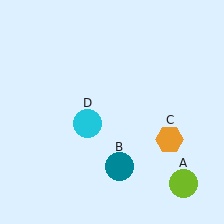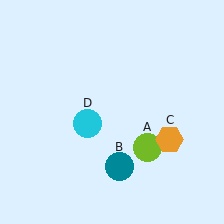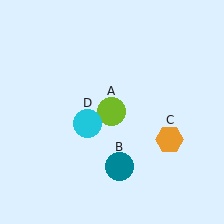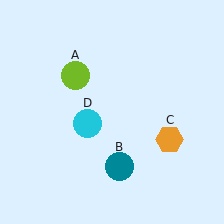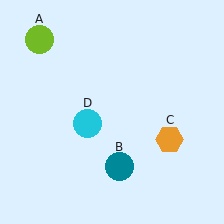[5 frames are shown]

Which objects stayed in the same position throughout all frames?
Teal circle (object B) and orange hexagon (object C) and cyan circle (object D) remained stationary.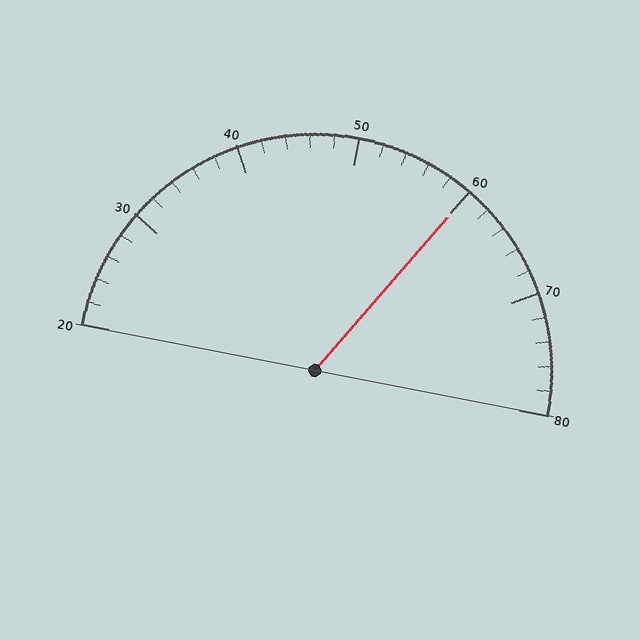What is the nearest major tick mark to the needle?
The nearest major tick mark is 60.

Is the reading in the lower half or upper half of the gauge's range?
The reading is in the upper half of the range (20 to 80).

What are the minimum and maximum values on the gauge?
The gauge ranges from 20 to 80.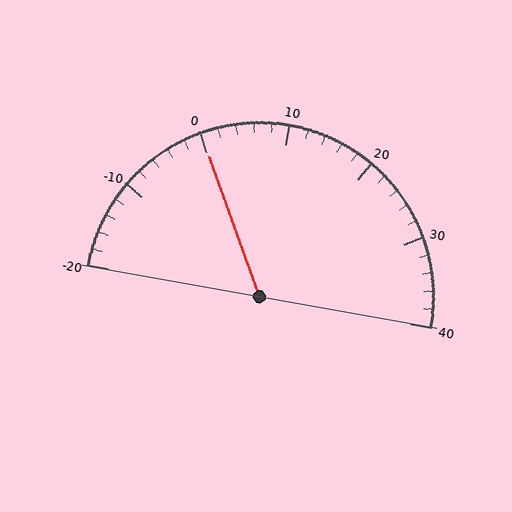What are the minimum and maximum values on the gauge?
The gauge ranges from -20 to 40.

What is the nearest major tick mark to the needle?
The nearest major tick mark is 0.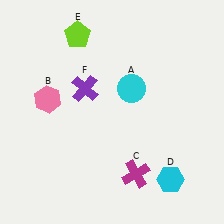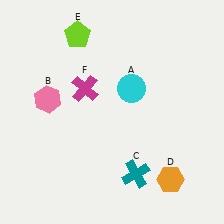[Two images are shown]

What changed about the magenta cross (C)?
In Image 1, C is magenta. In Image 2, it changed to teal.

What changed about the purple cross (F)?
In Image 1, F is purple. In Image 2, it changed to magenta.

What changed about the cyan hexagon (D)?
In Image 1, D is cyan. In Image 2, it changed to orange.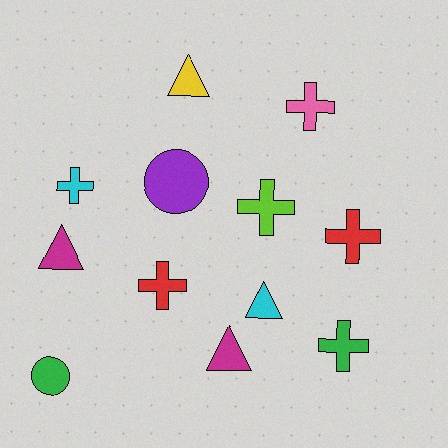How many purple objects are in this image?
There is 1 purple object.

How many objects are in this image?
There are 12 objects.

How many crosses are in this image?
There are 6 crosses.